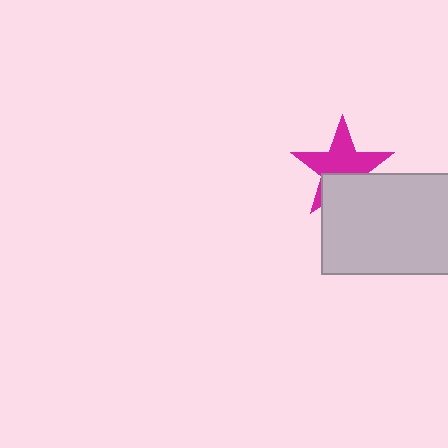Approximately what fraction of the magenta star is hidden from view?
Roughly 34% of the magenta star is hidden behind the light gray rectangle.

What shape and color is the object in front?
The object in front is a light gray rectangle.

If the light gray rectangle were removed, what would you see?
You would see the complete magenta star.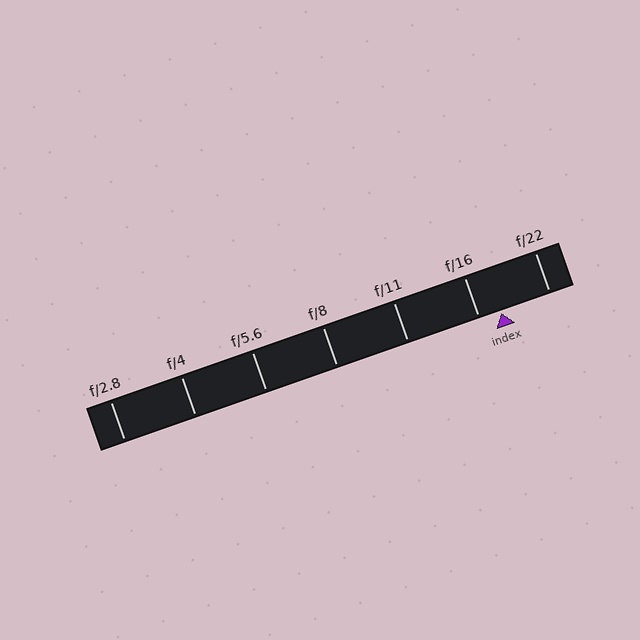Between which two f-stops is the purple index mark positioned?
The index mark is between f/16 and f/22.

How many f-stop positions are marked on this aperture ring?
There are 7 f-stop positions marked.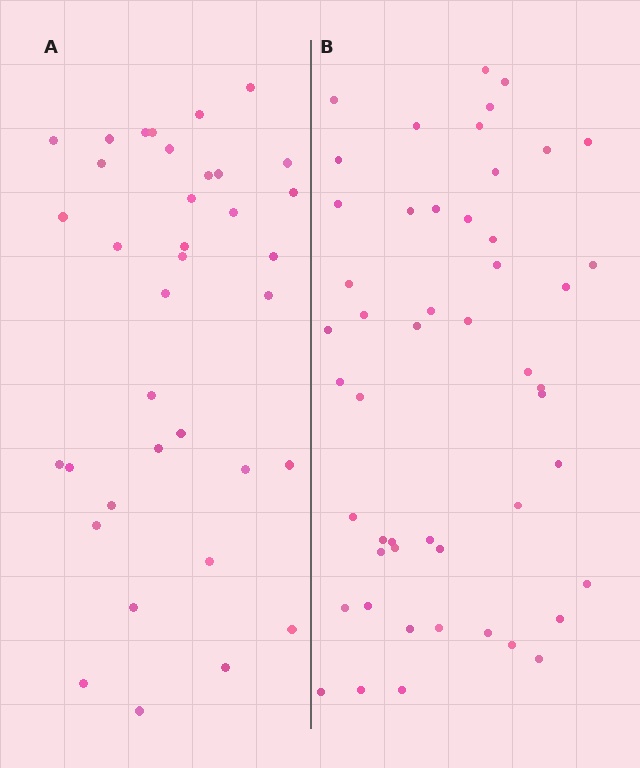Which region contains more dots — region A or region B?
Region B (the right region) has more dots.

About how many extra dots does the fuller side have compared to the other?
Region B has approximately 15 more dots than region A.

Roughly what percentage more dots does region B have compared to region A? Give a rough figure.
About 40% more.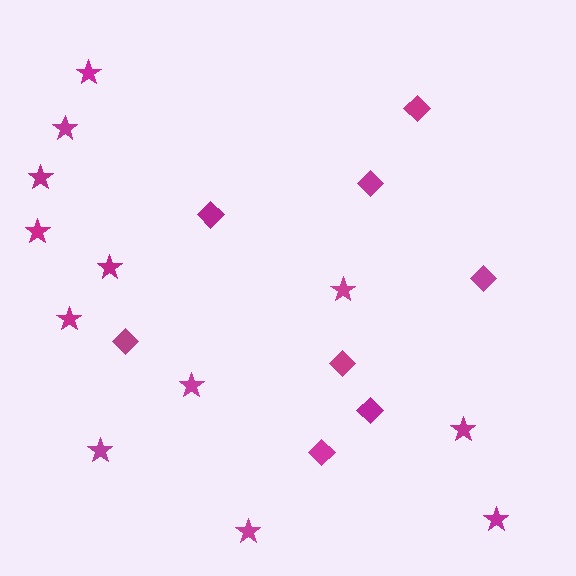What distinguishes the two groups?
There are 2 groups: one group of diamonds (8) and one group of stars (12).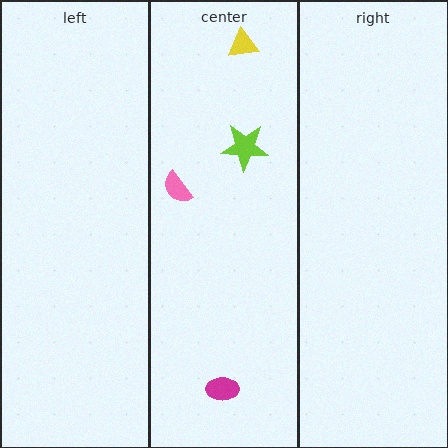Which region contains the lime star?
The center region.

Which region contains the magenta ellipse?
The center region.